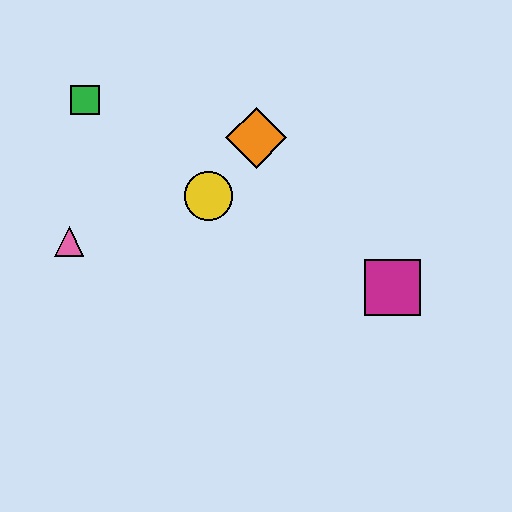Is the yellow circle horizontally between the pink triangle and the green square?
No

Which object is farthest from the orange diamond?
The pink triangle is farthest from the orange diamond.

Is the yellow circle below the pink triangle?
No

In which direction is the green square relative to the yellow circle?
The green square is to the left of the yellow circle.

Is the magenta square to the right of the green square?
Yes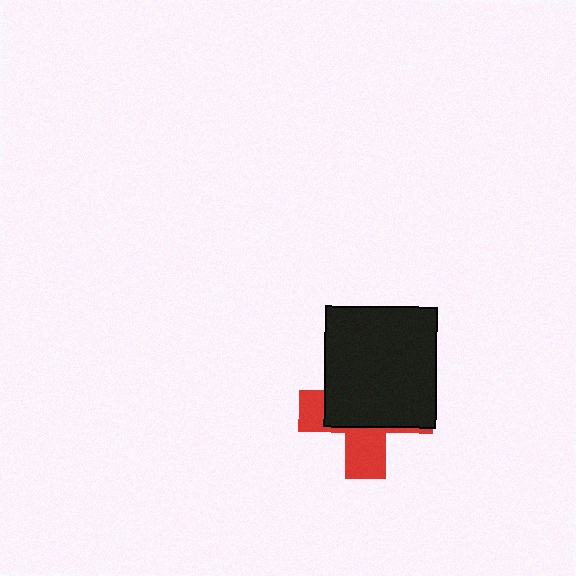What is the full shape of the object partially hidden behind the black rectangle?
The partially hidden object is a red cross.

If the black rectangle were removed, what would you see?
You would see the complete red cross.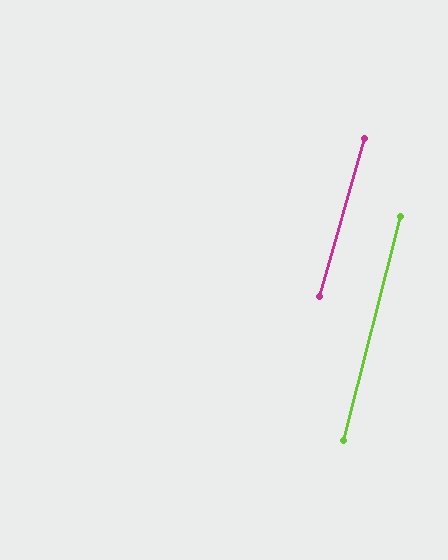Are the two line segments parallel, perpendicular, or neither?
Parallel — their directions differ by only 1.5°.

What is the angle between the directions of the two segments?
Approximately 1 degree.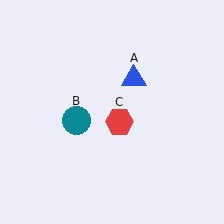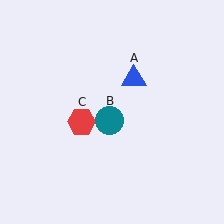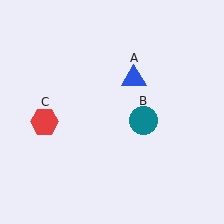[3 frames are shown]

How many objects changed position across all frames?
2 objects changed position: teal circle (object B), red hexagon (object C).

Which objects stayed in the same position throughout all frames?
Blue triangle (object A) remained stationary.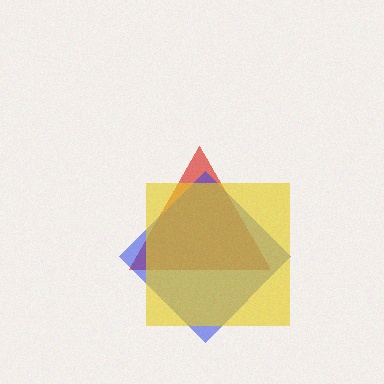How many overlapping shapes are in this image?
There are 3 overlapping shapes in the image.